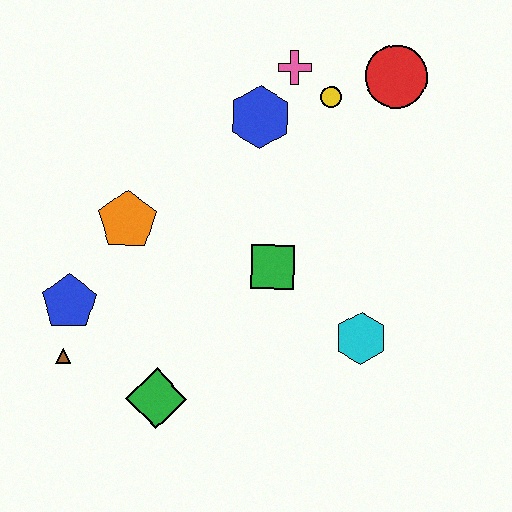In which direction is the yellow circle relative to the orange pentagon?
The yellow circle is to the right of the orange pentagon.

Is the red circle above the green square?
Yes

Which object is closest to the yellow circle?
The pink cross is closest to the yellow circle.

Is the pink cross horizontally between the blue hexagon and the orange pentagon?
No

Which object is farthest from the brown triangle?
The red circle is farthest from the brown triangle.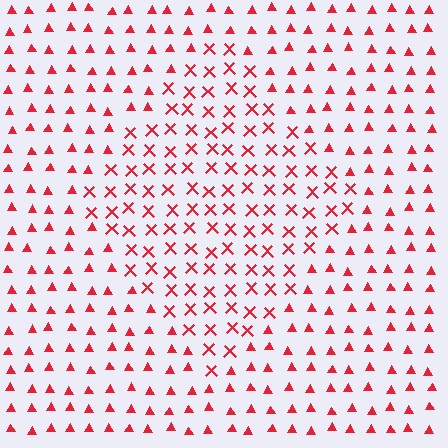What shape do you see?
I see a diamond.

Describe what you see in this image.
The image is filled with small red elements arranged in a uniform grid. A diamond-shaped region contains X marks, while the surrounding area contains triangles. The boundary is defined purely by the change in element shape.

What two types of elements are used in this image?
The image uses X marks inside the diamond region and triangles outside it.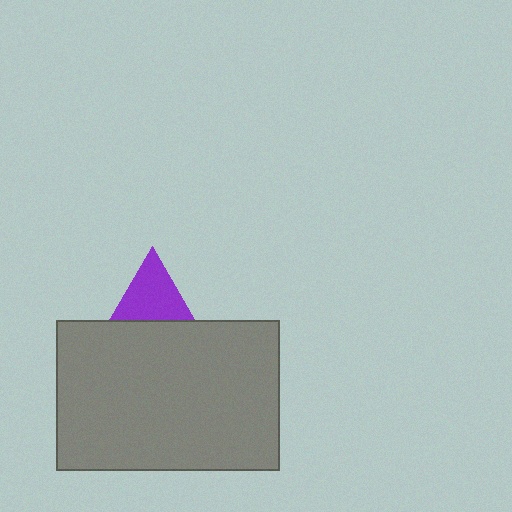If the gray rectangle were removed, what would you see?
You would see the complete purple triangle.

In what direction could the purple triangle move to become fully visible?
The purple triangle could move up. That would shift it out from behind the gray rectangle entirely.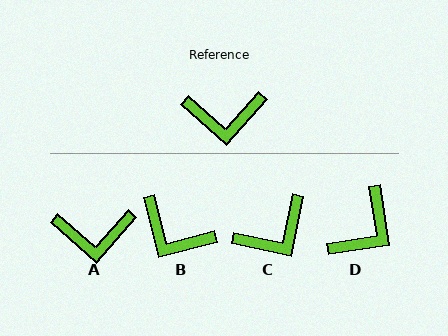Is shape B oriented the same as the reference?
No, it is off by about 34 degrees.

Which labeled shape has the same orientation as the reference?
A.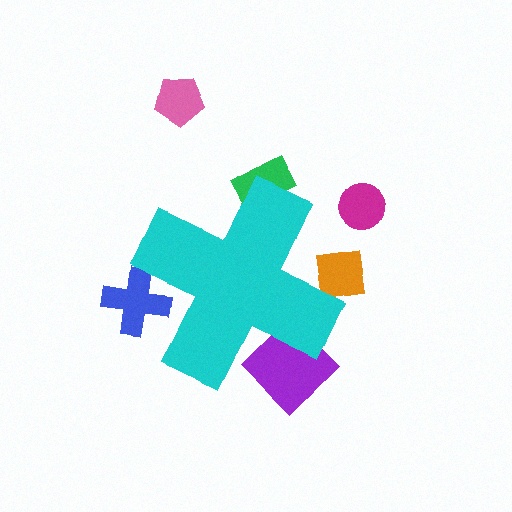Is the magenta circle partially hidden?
No, the magenta circle is fully visible.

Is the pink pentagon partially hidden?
No, the pink pentagon is fully visible.